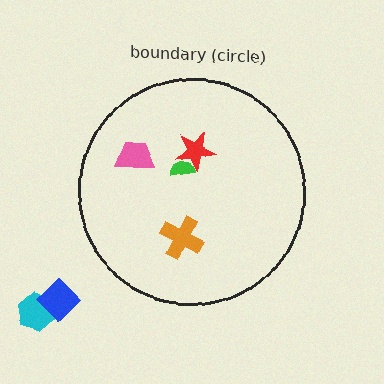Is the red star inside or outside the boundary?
Inside.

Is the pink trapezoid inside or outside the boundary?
Inside.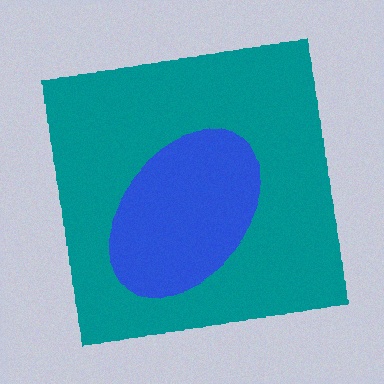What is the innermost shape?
The blue ellipse.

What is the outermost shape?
The teal square.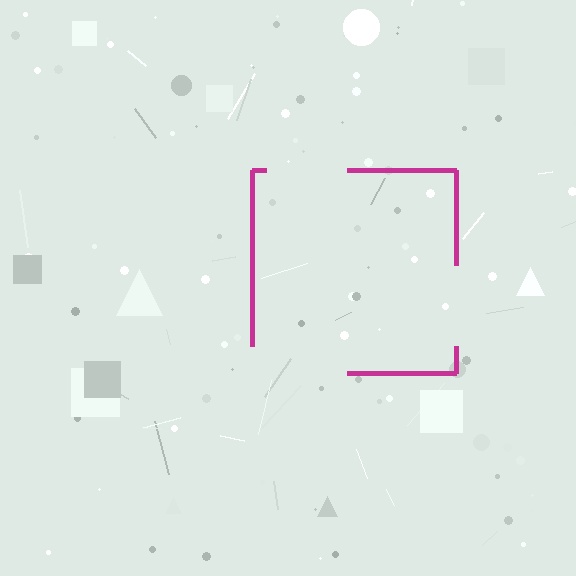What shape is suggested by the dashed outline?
The dashed outline suggests a square.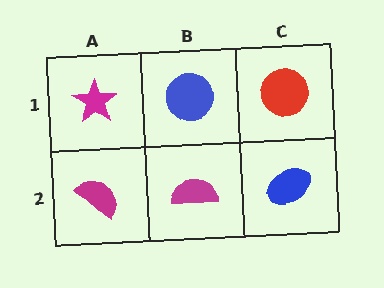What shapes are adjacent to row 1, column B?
A magenta semicircle (row 2, column B), a magenta star (row 1, column A), a red circle (row 1, column C).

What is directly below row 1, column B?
A magenta semicircle.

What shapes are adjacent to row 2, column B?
A blue circle (row 1, column B), a magenta semicircle (row 2, column A), a blue ellipse (row 2, column C).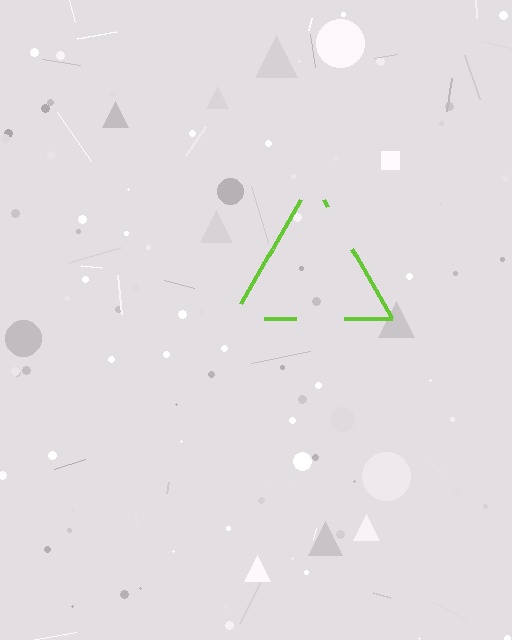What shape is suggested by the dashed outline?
The dashed outline suggests a triangle.